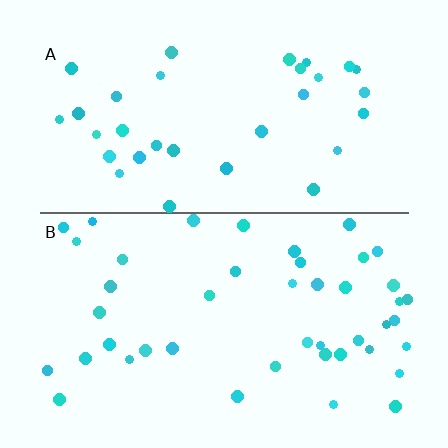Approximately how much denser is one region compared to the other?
Approximately 1.4× — region B over region A.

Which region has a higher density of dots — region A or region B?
B (the bottom).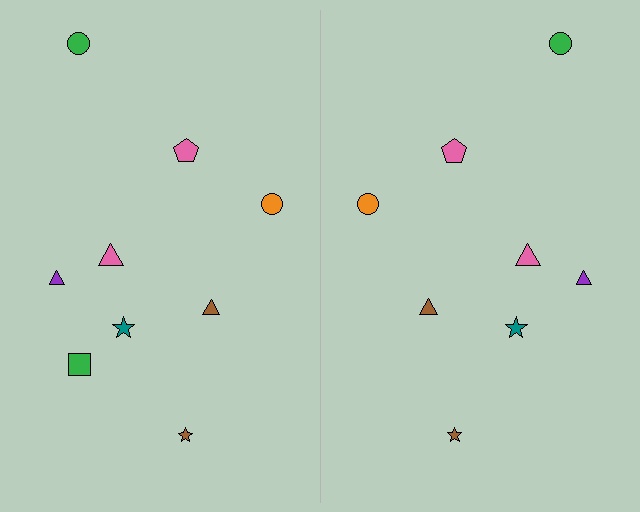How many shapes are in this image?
There are 17 shapes in this image.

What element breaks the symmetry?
A green square is missing from the right side.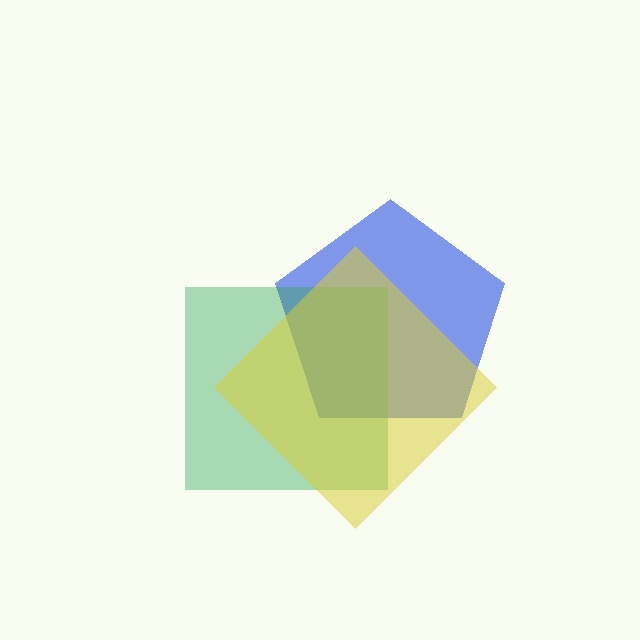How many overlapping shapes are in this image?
There are 3 overlapping shapes in the image.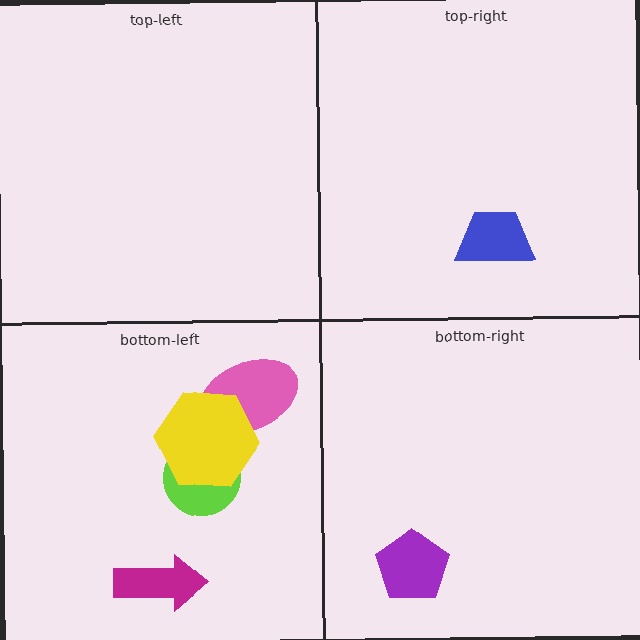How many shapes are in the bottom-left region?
4.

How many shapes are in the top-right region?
1.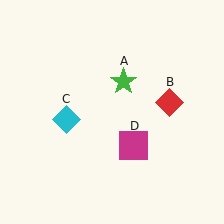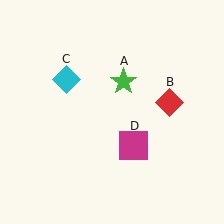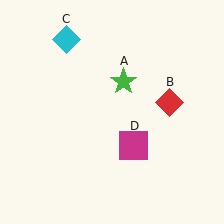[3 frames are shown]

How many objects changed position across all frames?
1 object changed position: cyan diamond (object C).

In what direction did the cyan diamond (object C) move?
The cyan diamond (object C) moved up.